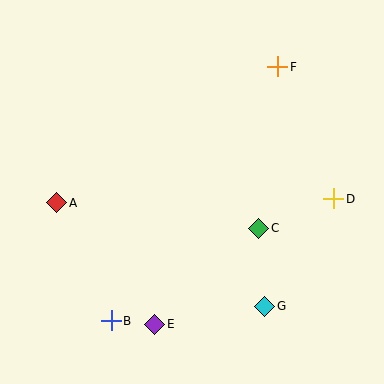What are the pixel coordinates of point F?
Point F is at (278, 67).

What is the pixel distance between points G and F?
The distance between G and F is 240 pixels.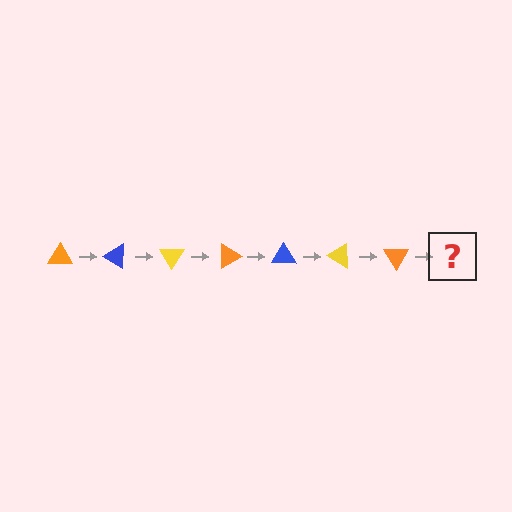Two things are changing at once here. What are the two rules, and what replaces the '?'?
The two rules are that it rotates 30 degrees each step and the color cycles through orange, blue, and yellow. The '?' should be a blue triangle, rotated 210 degrees from the start.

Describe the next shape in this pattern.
It should be a blue triangle, rotated 210 degrees from the start.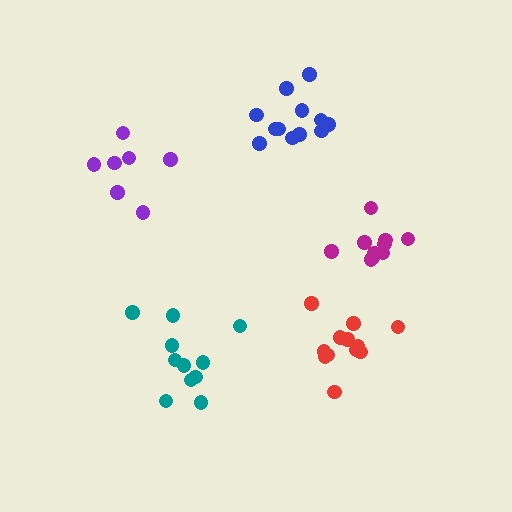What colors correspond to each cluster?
The clusters are colored: magenta, blue, teal, purple, red.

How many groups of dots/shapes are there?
There are 5 groups.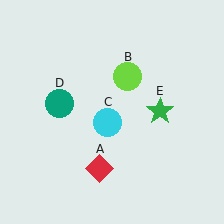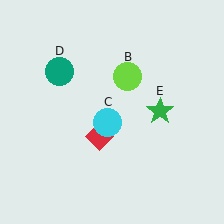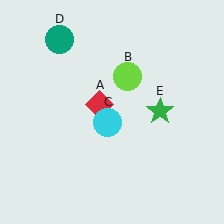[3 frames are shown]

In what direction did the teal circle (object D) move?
The teal circle (object D) moved up.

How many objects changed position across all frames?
2 objects changed position: red diamond (object A), teal circle (object D).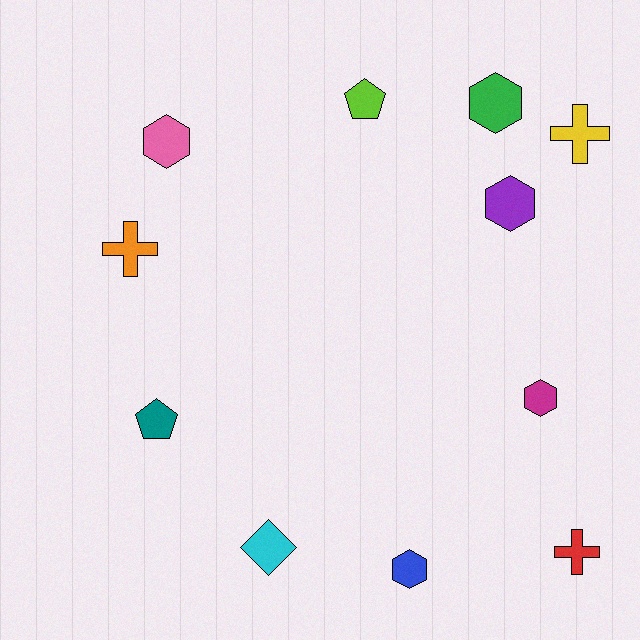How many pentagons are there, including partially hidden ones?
There are 2 pentagons.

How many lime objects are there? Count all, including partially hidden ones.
There is 1 lime object.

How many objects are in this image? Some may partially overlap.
There are 11 objects.